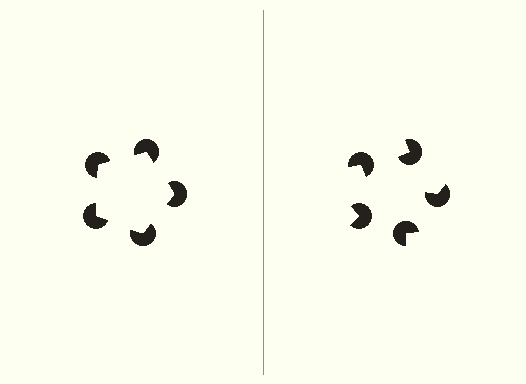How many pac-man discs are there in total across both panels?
10 — 5 on each side.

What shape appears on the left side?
An illusory pentagon.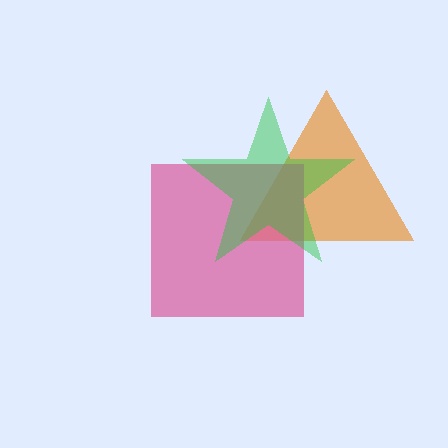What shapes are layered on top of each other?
The layered shapes are: an orange triangle, a pink square, a green star.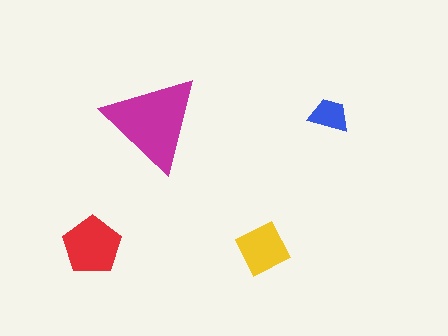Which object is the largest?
The magenta triangle.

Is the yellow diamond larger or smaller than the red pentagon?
Smaller.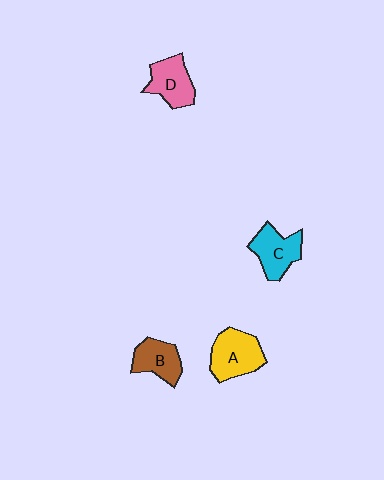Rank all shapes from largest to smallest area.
From largest to smallest: A (yellow), C (cyan), D (pink), B (brown).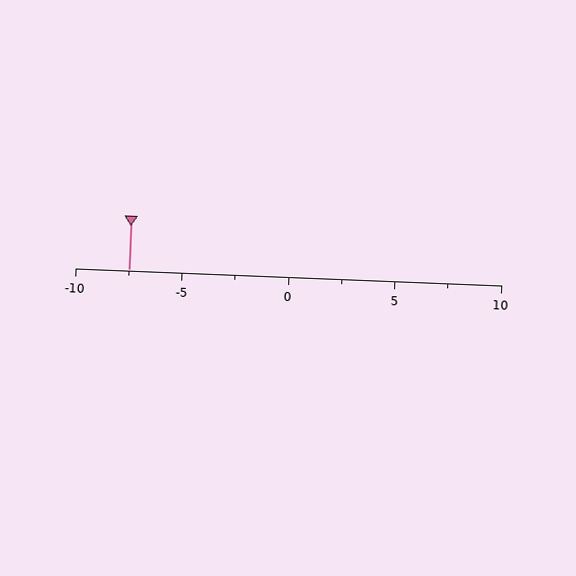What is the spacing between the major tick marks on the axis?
The major ticks are spaced 5 apart.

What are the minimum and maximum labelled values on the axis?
The axis runs from -10 to 10.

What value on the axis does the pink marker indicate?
The marker indicates approximately -7.5.